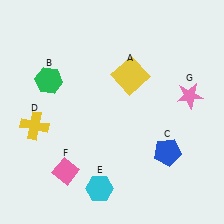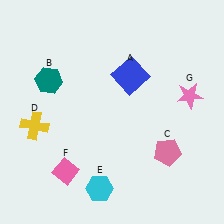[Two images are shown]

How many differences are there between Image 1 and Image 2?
There are 3 differences between the two images.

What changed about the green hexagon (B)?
In Image 1, B is green. In Image 2, it changed to teal.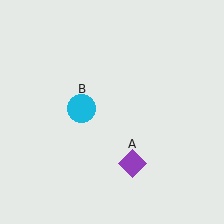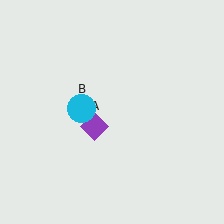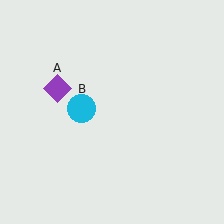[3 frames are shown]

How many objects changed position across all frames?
1 object changed position: purple diamond (object A).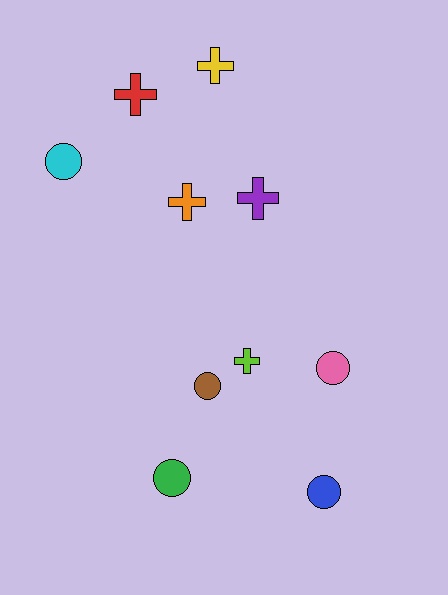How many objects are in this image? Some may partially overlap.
There are 10 objects.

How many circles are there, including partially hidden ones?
There are 5 circles.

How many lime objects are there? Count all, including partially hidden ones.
There is 1 lime object.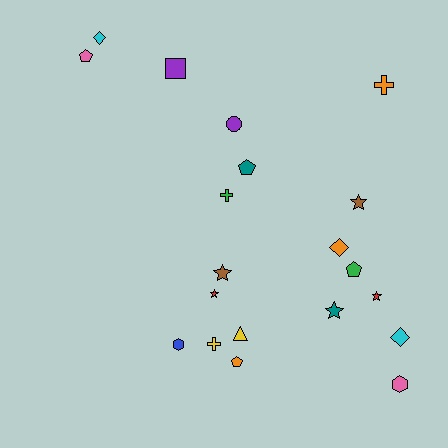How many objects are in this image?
There are 20 objects.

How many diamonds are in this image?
There are 3 diamonds.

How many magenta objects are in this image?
There are no magenta objects.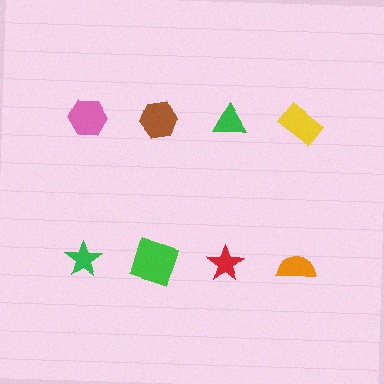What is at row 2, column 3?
A red star.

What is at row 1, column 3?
A green triangle.